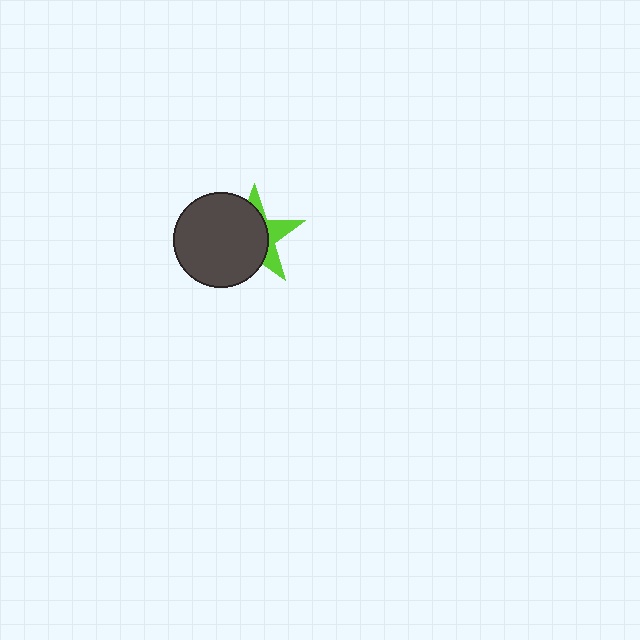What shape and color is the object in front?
The object in front is a dark gray circle.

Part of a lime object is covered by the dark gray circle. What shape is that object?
It is a star.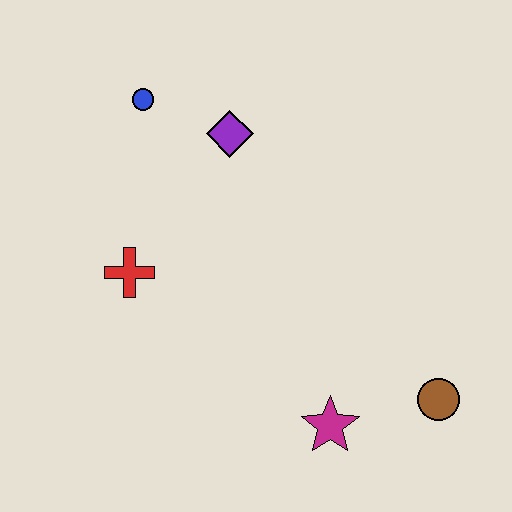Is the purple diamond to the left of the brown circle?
Yes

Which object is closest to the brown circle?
The magenta star is closest to the brown circle.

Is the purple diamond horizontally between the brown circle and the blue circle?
Yes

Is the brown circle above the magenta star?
Yes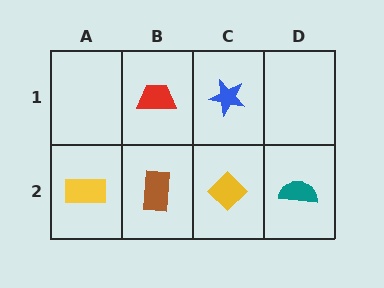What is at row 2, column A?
A yellow rectangle.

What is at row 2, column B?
A brown rectangle.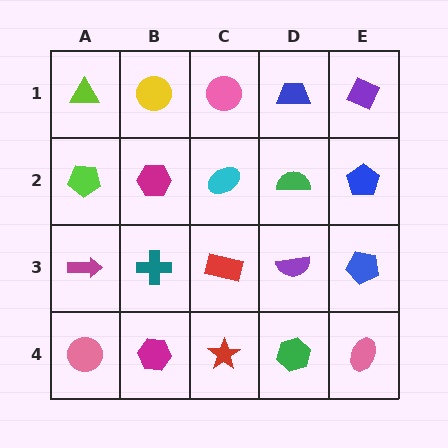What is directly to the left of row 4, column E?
A green hexagon.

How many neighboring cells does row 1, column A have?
2.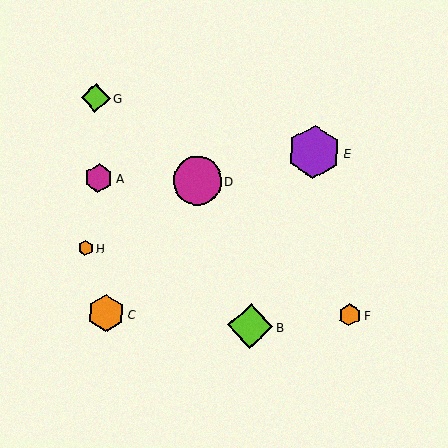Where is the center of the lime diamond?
The center of the lime diamond is at (250, 326).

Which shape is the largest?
The purple hexagon (labeled E) is the largest.